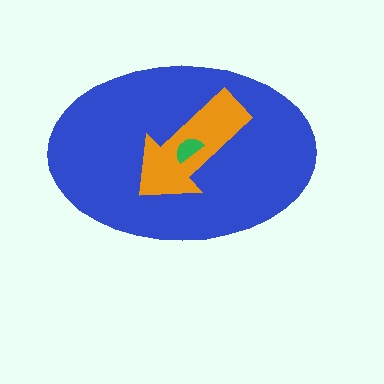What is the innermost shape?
The green semicircle.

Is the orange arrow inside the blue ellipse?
Yes.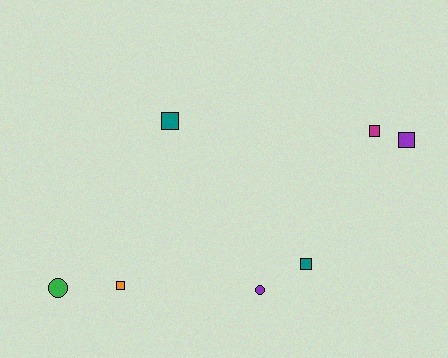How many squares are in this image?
There are 5 squares.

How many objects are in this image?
There are 7 objects.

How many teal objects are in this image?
There are 2 teal objects.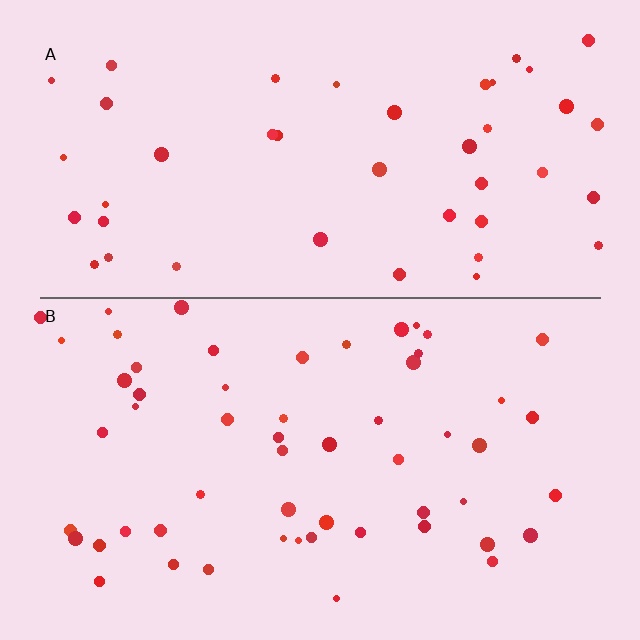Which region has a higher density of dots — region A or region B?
B (the bottom).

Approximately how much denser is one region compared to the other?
Approximately 1.3× — region B over region A.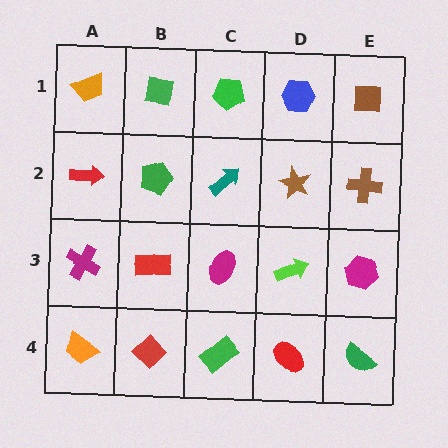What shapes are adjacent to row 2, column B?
A green square (row 1, column B), a red rectangle (row 3, column B), a red arrow (row 2, column A), a teal arrow (row 2, column C).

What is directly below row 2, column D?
A lime arrow.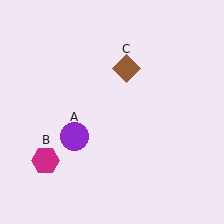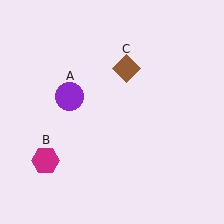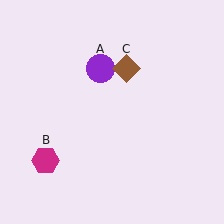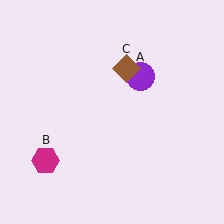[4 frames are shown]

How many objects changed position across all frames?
1 object changed position: purple circle (object A).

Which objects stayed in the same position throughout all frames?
Magenta hexagon (object B) and brown diamond (object C) remained stationary.